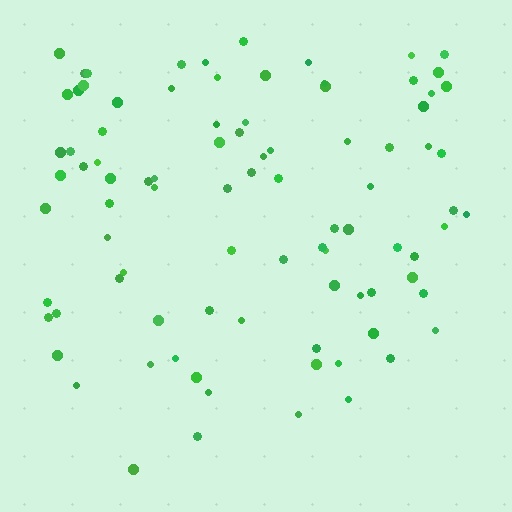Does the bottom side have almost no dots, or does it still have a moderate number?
Still a moderate number, just noticeably fewer than the top.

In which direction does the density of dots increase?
From bottom to top, with the top side densest.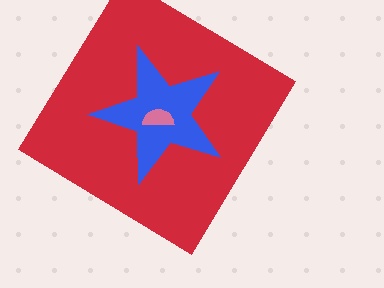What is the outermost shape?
The red diamond.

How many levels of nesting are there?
3.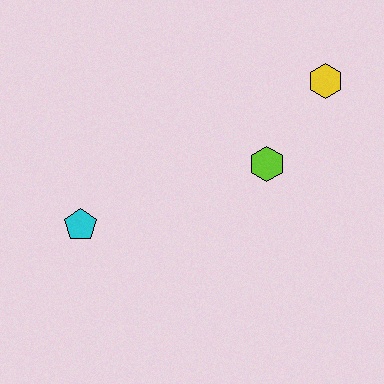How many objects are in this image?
There are 3 objects.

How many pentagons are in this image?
There is 1 pentagon.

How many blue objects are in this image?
There are no blue objects.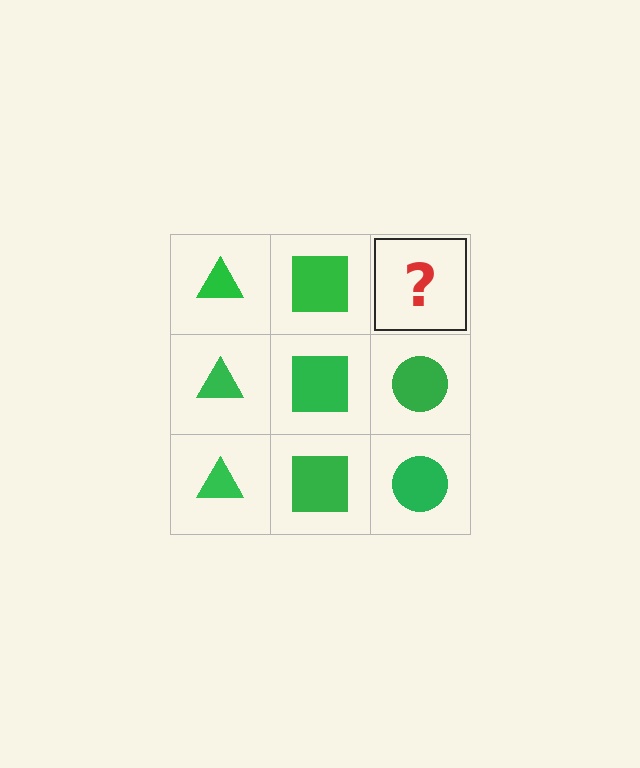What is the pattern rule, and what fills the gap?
The rule is that each column has a consistent shape. The gap should be filled with a green circle.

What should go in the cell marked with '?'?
The missing cell should contain a green circle.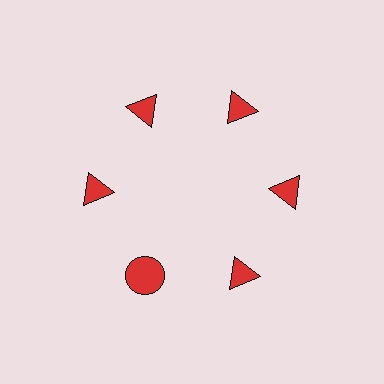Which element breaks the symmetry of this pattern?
The red circle at roughly the 7 o'clock position breaks the symmetry. All other shapes are red triangles.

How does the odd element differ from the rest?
It has a different shape: circle instead of triangle.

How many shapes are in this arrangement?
There are 6 shapes arranged in a ring pattern.